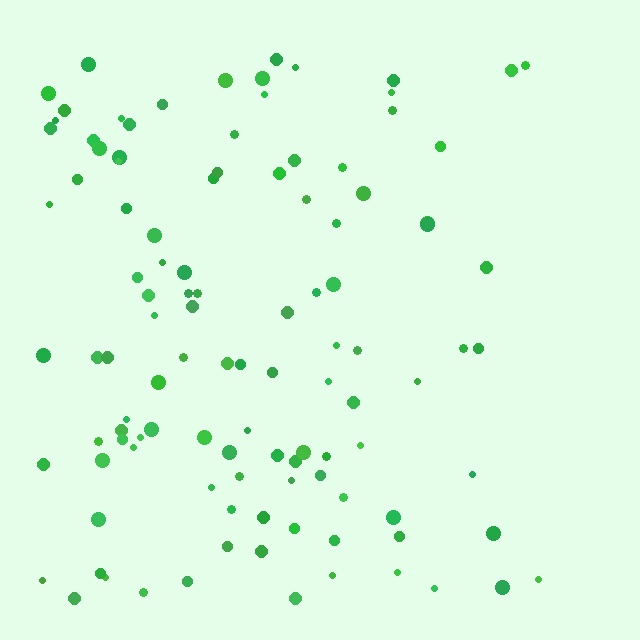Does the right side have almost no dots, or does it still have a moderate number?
Still a moderate number, just noticeably fewer than the left.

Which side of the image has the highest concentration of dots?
The left.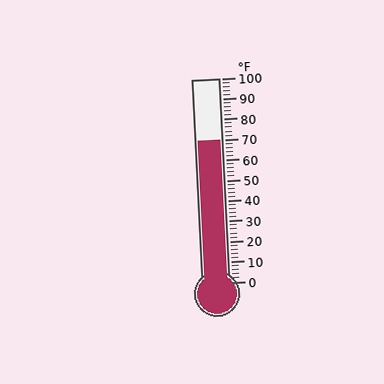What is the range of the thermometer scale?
The thermometer scale ranges from 0°F to 100°F.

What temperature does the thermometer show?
The thermometer shows approximately 70°F.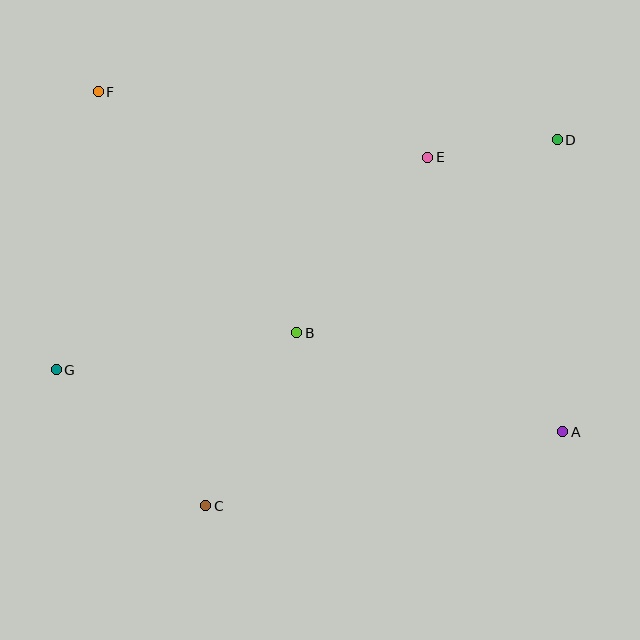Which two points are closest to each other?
Points D and E are closest to each other.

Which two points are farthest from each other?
Points A and F are farthest from each other.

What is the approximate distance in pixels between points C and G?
The distance between C and G is approximately 202 pixels.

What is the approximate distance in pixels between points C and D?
The distance between C and D is approximately 508 pixels.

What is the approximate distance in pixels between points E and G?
The distance between E and G is approximately 428 pixels.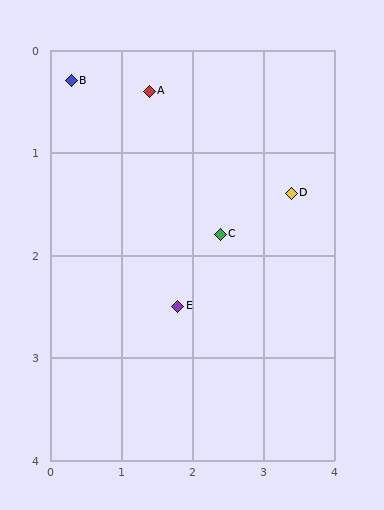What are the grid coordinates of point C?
Point C is at approximately (2.4, 1.8).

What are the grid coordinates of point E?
Point E is at approximately (1.8, 2.5).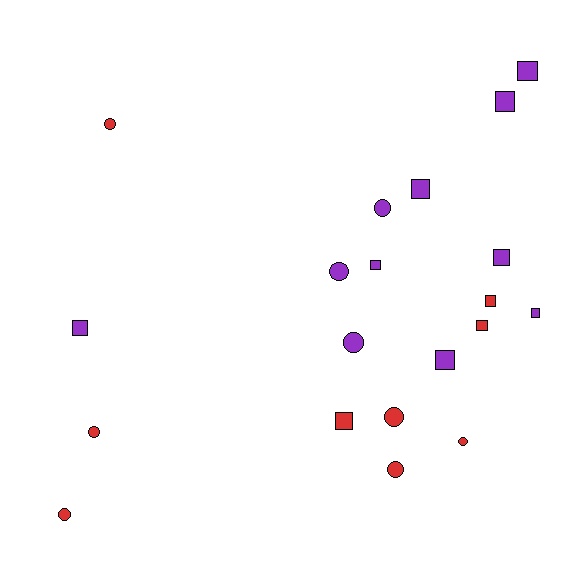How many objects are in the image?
There are 20 objects.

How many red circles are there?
There are 6 red circles.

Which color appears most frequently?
Purple, with 11 objects.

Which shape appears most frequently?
Square, with 11 objects.